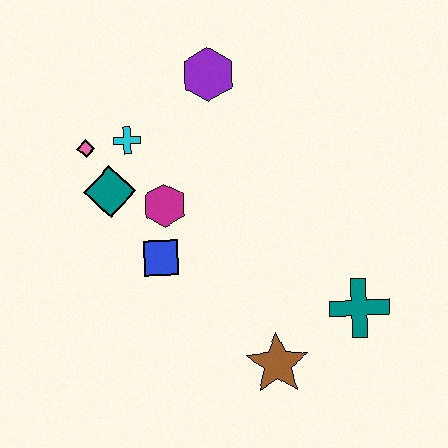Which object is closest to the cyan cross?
The pink diamond is closest to the cyan cross.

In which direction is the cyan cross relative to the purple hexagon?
The cyan cross is to the left of the purple hexagon.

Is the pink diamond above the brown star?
Yes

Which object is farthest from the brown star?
The purple hexagon is farthest from the brown star.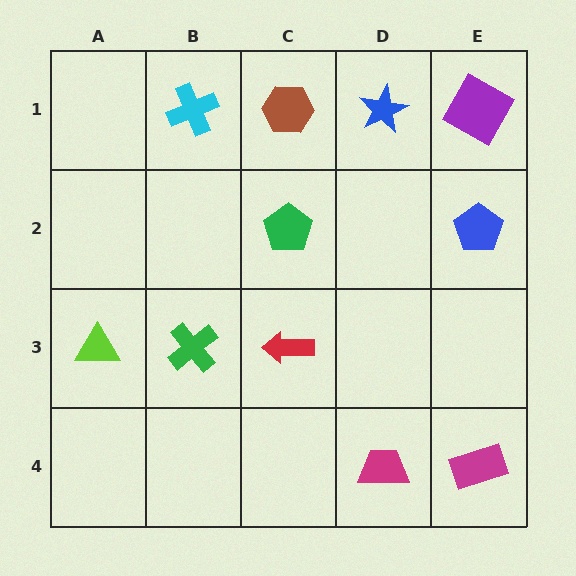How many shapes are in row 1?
4 shapes.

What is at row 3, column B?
A green cross.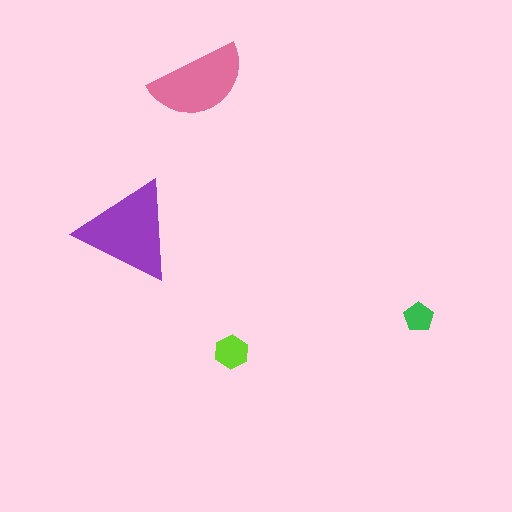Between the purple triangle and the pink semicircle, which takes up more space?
The purple triangle.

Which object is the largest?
The purple triangle.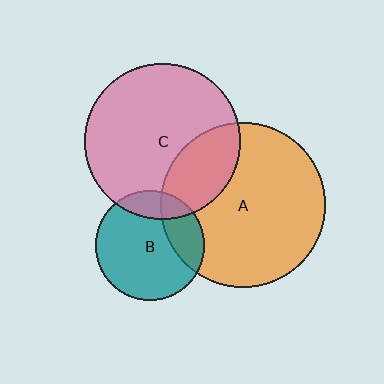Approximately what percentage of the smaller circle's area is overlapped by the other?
Approximately 25%.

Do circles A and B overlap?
Yes.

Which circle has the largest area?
Circle A (orange).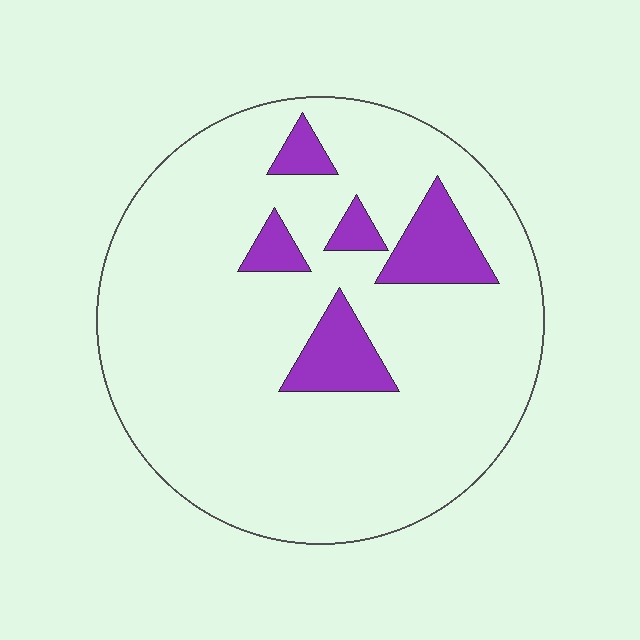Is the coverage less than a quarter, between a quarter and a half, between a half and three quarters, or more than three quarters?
Less than a quarter.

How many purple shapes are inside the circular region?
5.